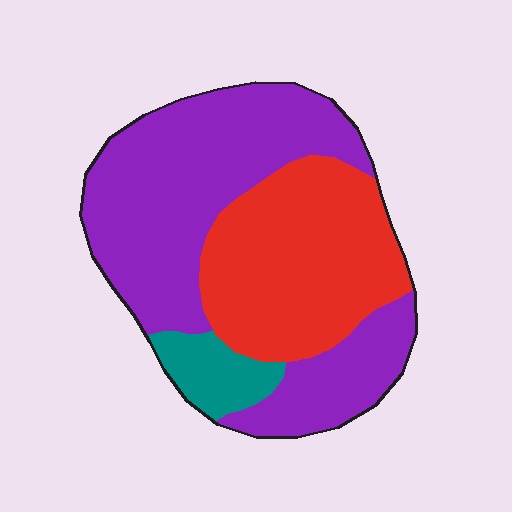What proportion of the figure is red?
Red takes up about three eighths (3/8) of the figure.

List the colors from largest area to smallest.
From largest to smallest: purple, red, teal.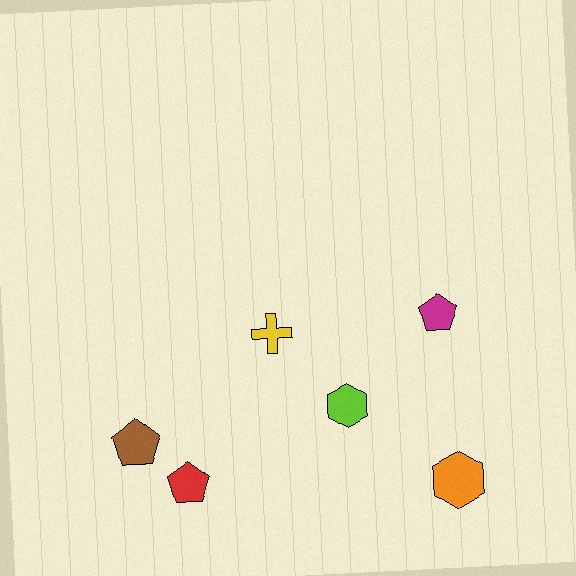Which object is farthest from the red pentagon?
The magenta pentagon is farthest from the red pentagon.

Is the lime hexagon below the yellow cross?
Yes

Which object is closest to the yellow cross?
The lime hexagon is closest to the yellow cross.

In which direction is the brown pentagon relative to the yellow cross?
The brown pentagon is to the left of the yellow cross.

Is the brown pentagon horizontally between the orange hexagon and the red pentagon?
No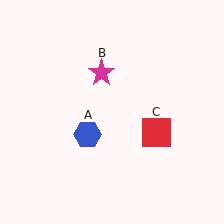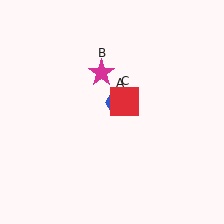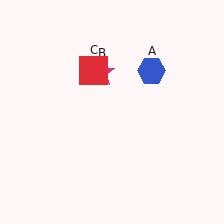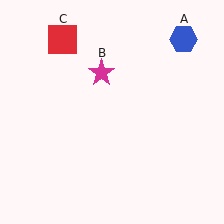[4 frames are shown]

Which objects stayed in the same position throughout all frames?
Magenta star (object B) remained stationary.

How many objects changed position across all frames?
2 objects changed position: blue hexagon (object A), red square (object C).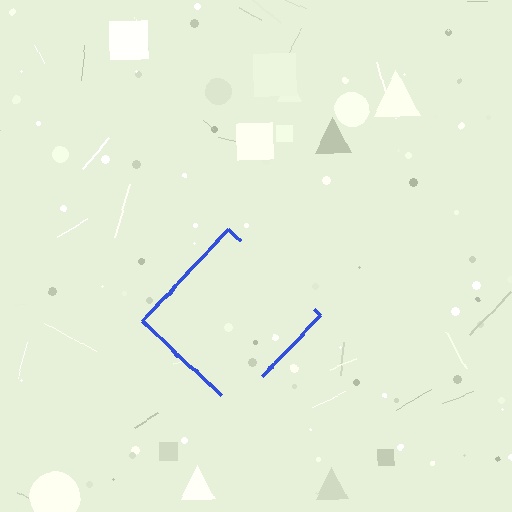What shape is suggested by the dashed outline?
The dashed outline suggests a diamond.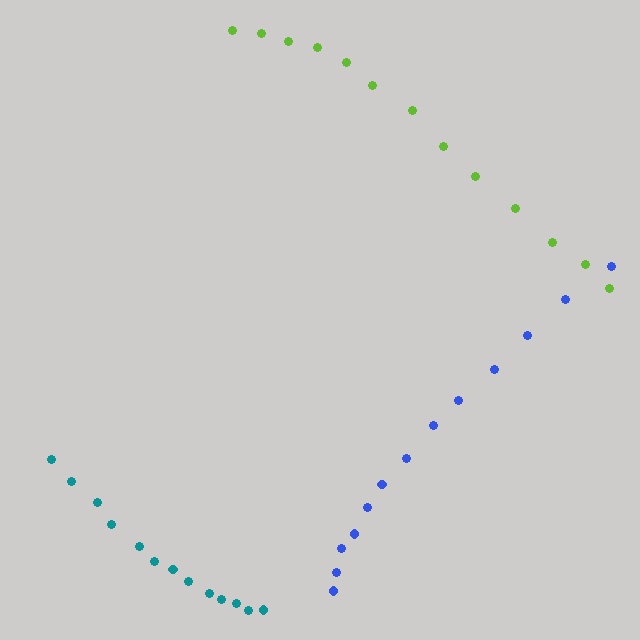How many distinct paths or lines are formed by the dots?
There are 3 distinct paths.